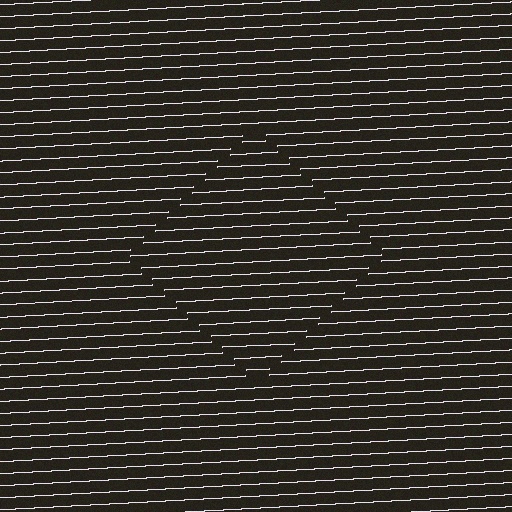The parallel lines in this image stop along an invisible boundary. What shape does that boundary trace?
An illusory square. The interior of the shape contains the same grating, shifted by half a period — the contour is defined by the phase discontinuity where line-ends from the inner and outer gratings abut.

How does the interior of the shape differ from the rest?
The interior of the shape contains the same grating, shifted by half a period — the contour is defined by the phase discontinuity where line-ends from the inner and outer gratings abut.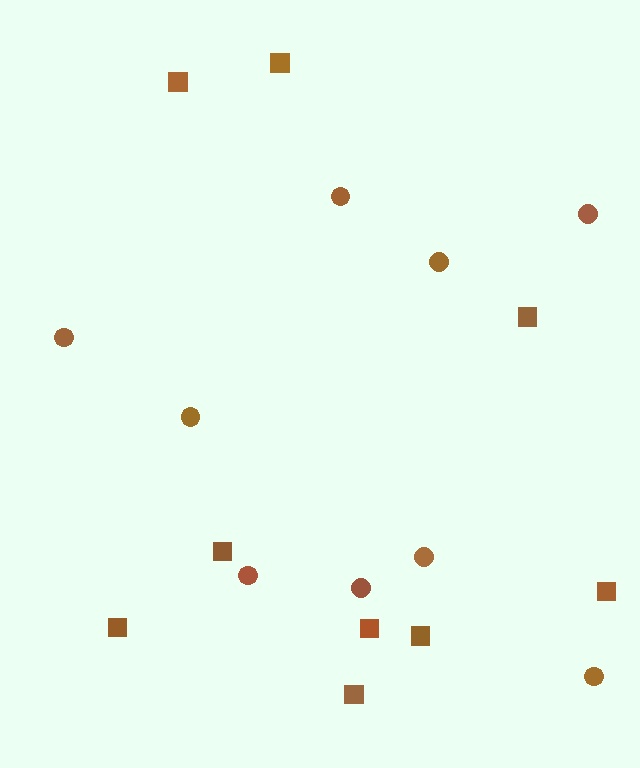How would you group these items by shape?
There are 2 groups: one group of circles (9) and one group of squares (9).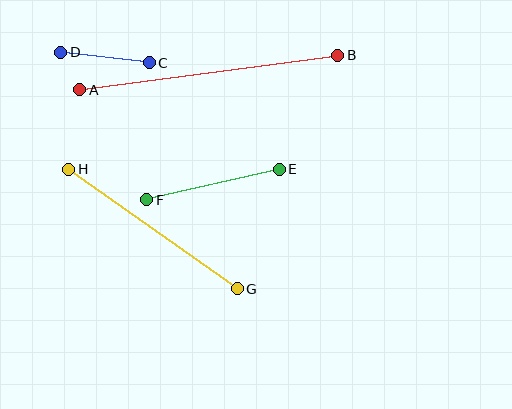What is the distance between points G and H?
The distance is approximately 207 pixels.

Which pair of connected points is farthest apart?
Points A and B are farthest apart.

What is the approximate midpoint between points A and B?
The midpoint is at approximately (209, 72) pixels.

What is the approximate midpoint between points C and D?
The midpoint is at approximately (105, 58) pixels.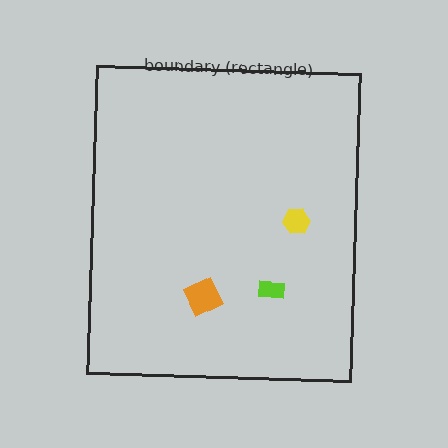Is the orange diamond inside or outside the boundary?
Inside.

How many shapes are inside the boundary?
3 inside, 0 outside.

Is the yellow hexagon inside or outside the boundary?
Inside.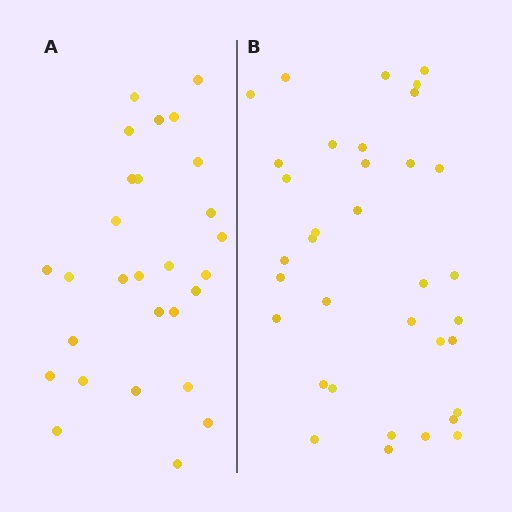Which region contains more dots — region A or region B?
Region B (the right region) has more dots.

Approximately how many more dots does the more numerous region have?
Region B has roughly 8 or so more dots than region A.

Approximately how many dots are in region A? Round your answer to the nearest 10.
About 30 dots. (The exact count is 28, which rounds to 30.)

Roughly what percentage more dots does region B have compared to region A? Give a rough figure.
About 25% more.